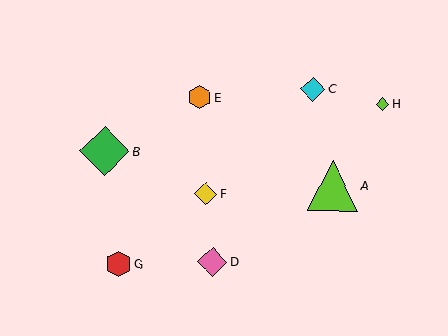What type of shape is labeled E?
Shape E is an orange hexagon.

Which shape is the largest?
The lime triangle (labeled A) is the largest.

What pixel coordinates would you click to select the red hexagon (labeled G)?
Click at (119, 264) to select the red hexagon G.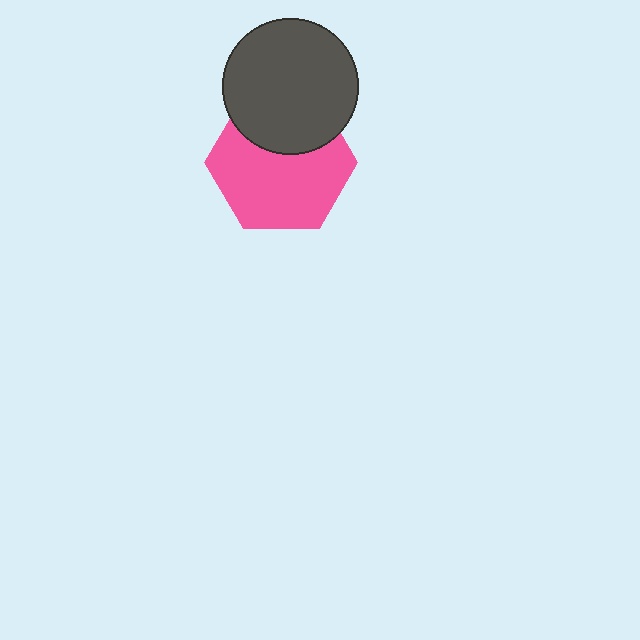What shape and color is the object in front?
The object in front is a dark gray circle.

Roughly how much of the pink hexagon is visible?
Most of it is visible (roughly 67%).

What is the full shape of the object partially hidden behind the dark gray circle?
The partially hidden object is a pink hexagon.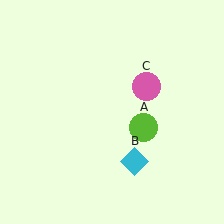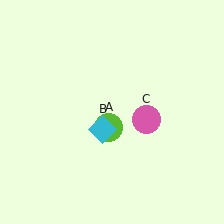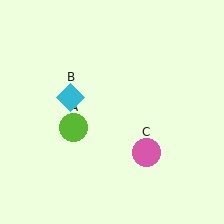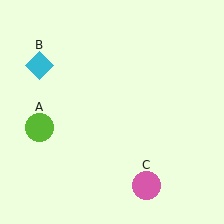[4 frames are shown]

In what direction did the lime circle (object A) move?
The lime circle (object A) moved left.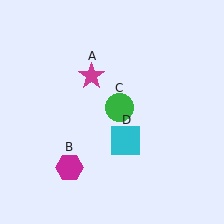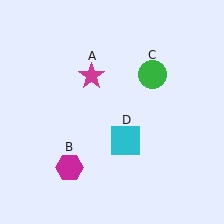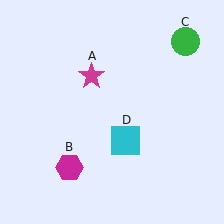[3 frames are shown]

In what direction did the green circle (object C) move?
The green circle (object C) moved up and to the right.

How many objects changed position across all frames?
1 object changed position: green circle (object C).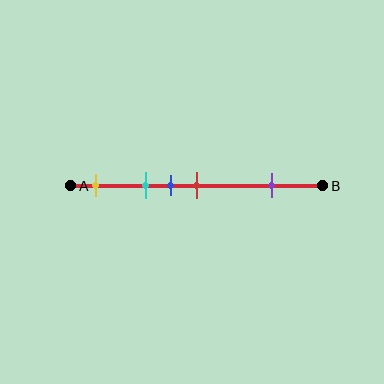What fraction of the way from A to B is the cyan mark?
The cyan mark is approximately 30% (0.3) of the way from A to B.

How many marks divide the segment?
There are 5 marks dividing the segment.